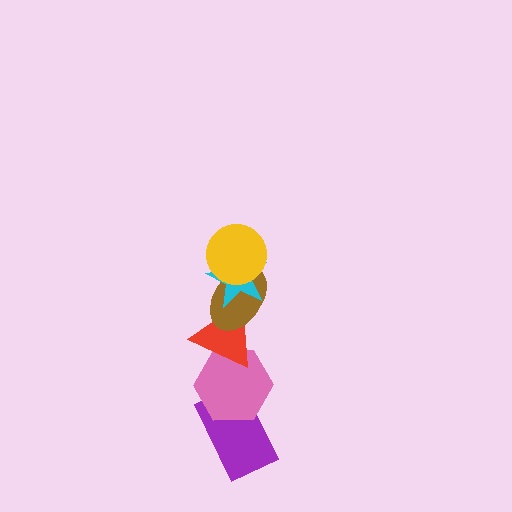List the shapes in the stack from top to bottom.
From top to bottom: the yellow circle, the cyan star, the brown ellipse, the red triangle, the pink hexagon, the purple rectangle.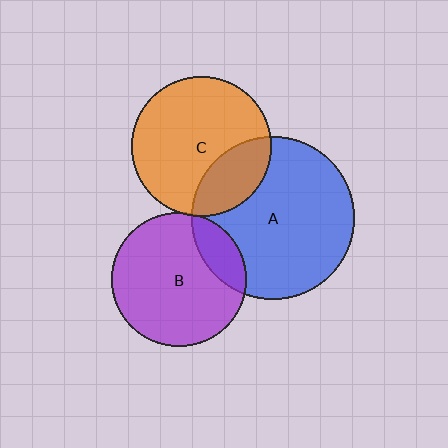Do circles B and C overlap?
Yes.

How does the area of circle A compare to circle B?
Approximately 1.5 times.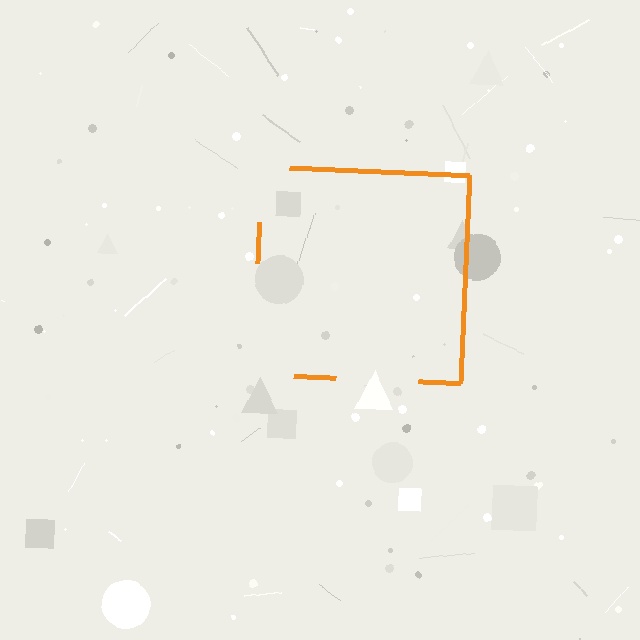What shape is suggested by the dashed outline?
The dashed outline suggests a square.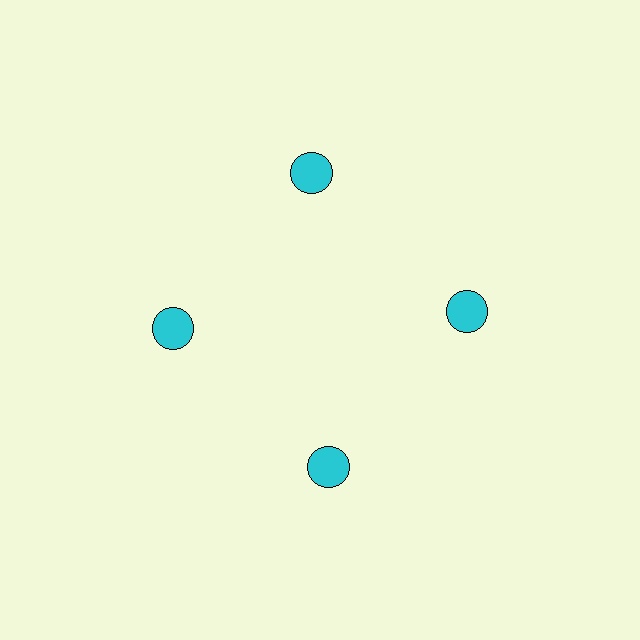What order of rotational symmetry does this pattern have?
This pattern has 4-fold rotational symmetry.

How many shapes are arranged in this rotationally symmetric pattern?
There are 4 shapes, arranged in 4 groups of 1.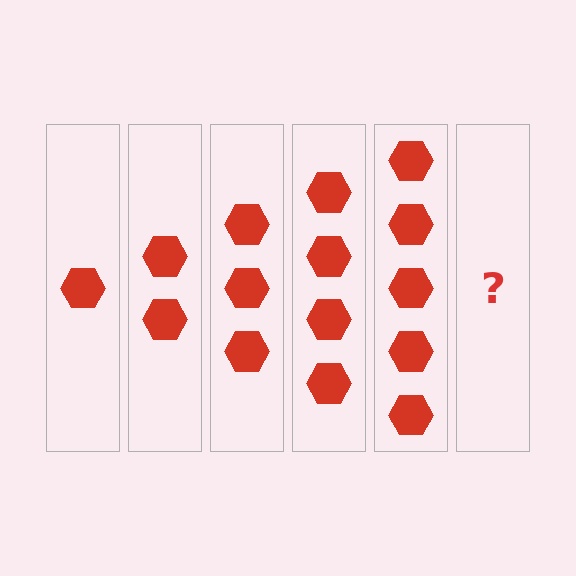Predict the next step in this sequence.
The next step is 6 hexagons.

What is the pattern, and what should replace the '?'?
The pattern is that each step adds one more hexagon. The '?' should be 6 hexagons.